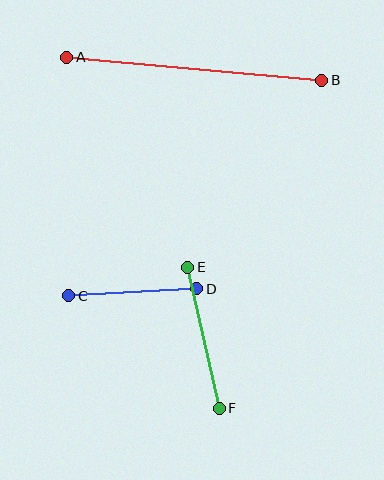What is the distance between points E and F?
The distance is approximately 144 pixels.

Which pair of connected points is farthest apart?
Points A and B are farthest apart.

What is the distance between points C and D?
The distance is approximately 128 pixels.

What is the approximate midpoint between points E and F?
The midpoint is at approximately (203, 338) pixels.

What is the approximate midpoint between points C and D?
The midpoint is at approximately (133, 292) pixels.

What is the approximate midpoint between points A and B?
The midpoint is at approximately (194, 69) pixels.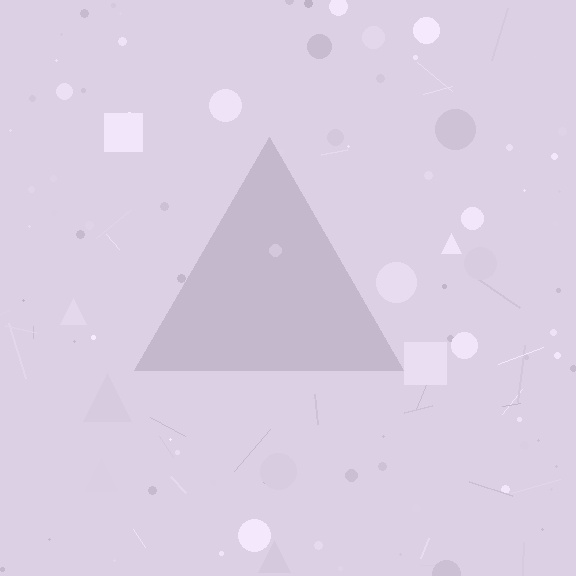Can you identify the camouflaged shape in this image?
The camouflaged shape is a triangle.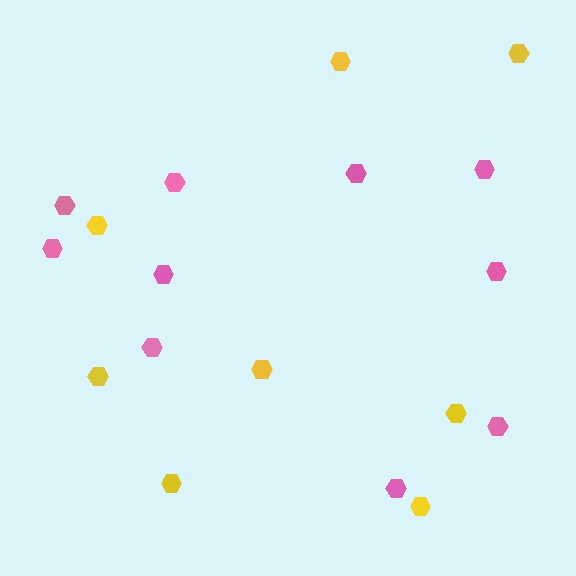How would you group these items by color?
There are 2 groups: one group of pink hexagons (10) and one group of yellow hexagons (8).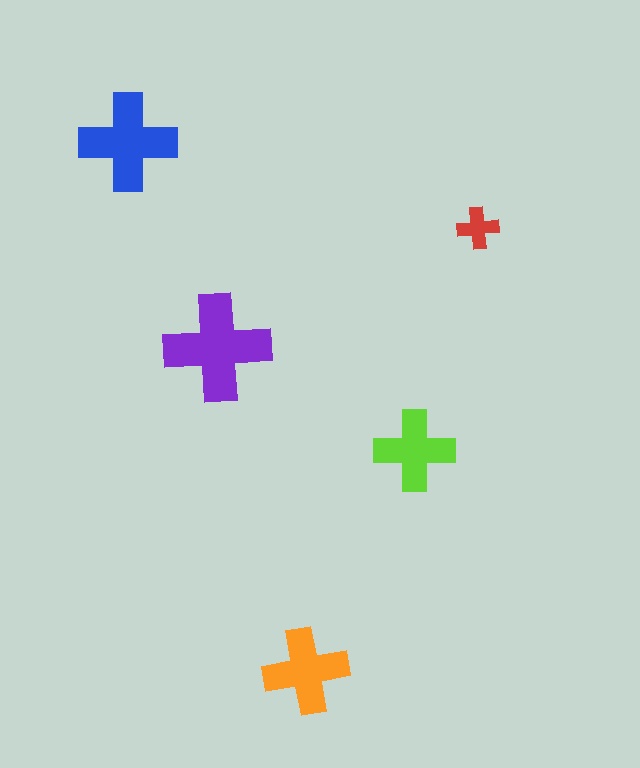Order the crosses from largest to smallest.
the purple one, the blue one, the orange one, the lime one, the red one.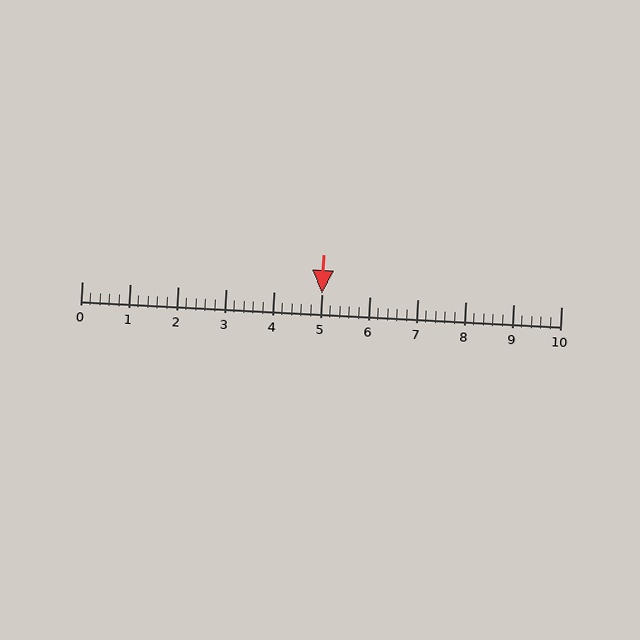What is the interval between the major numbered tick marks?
The major tick marks are spaced 1 units apart.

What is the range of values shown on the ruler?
The ruler shows values from 0 to 10.